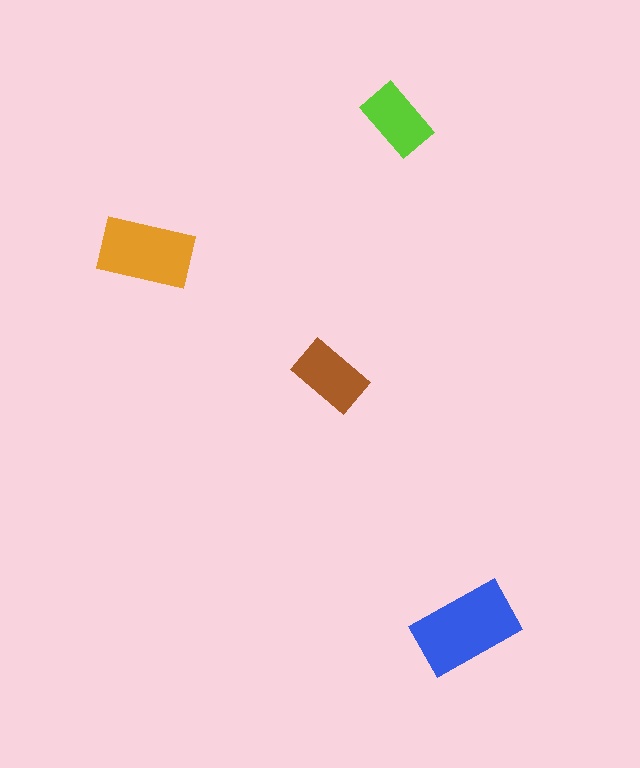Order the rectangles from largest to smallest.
the blue one, the orange one, the brown one, the lime one.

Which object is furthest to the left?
The orange rectangle is leftmost.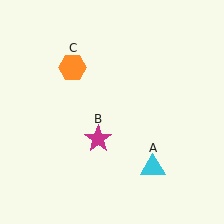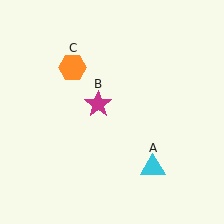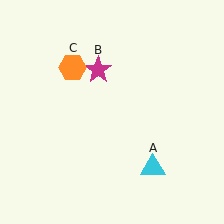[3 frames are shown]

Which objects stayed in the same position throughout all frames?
Cyan triangle (object A) and orange hexagon (object C) remained stationary.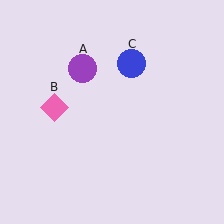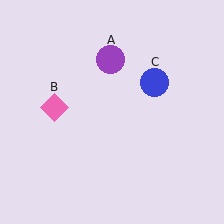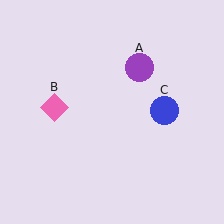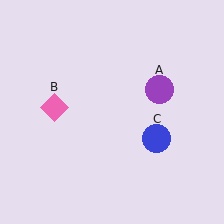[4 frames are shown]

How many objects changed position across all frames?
2 objects changed position: purple circle (object A), blue circle (object C).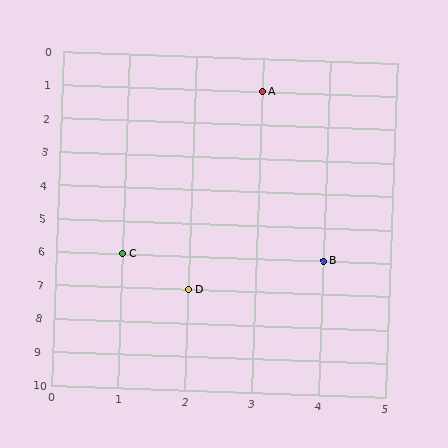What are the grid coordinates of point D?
Point D is at grid coordinates (2, 7).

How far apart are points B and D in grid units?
Points B and D are 2 columns and 1 row apart (about 2.2 grid units diagonally).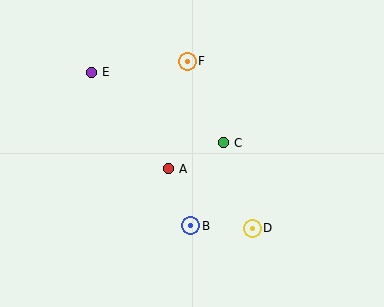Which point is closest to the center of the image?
Point A at (168, 169) is closest to the center.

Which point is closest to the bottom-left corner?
Point B is closest to the bottom-left corner.